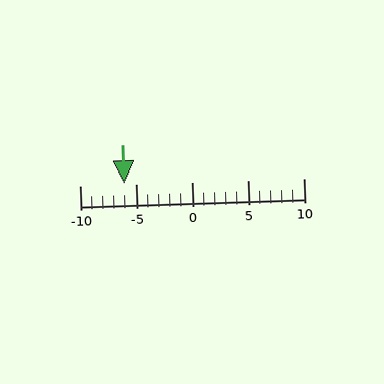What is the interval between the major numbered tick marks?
The major tick marks are spaced 5 units apart.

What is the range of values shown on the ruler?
The ruler shows values from -10 to 10.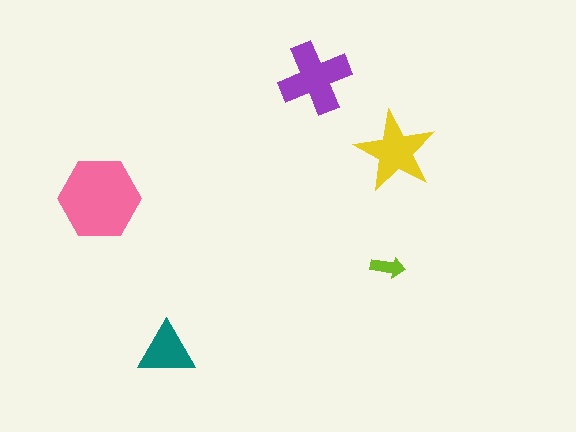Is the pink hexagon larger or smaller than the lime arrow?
Larger.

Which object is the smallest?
The lime arrow.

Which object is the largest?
The pink hexagon.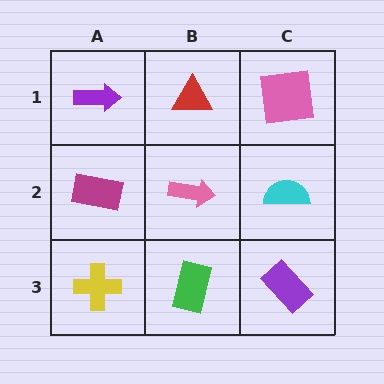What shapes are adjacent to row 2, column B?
A red triangle (row 1, column B), a green rectangle (row 3, column B), a magenta rectangle (row 2, column A), a cyan semicircle (row 2, column C).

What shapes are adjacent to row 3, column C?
A cyan semicircle (row 2, column C), a green rectangle (row 3, column B).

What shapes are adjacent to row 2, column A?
A purple arrow (row 1, column A), a yellow cross (row 3, column A), a pink arrow (row 2, column B).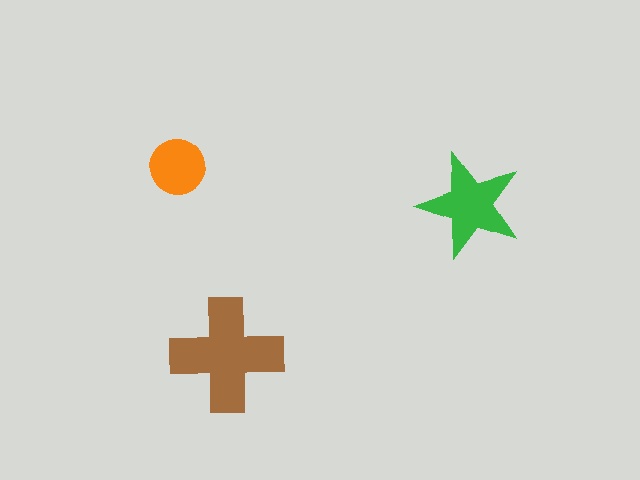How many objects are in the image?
There are 3 objects in the image.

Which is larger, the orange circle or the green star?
The green star.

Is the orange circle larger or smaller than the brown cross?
Smaller.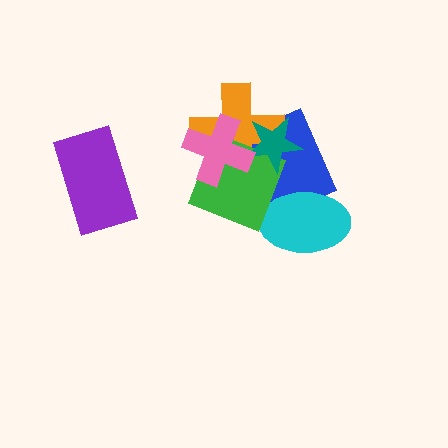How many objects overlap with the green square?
4 objects overlap with the green square.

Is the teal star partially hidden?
Yes, it is partially covered by another shape.